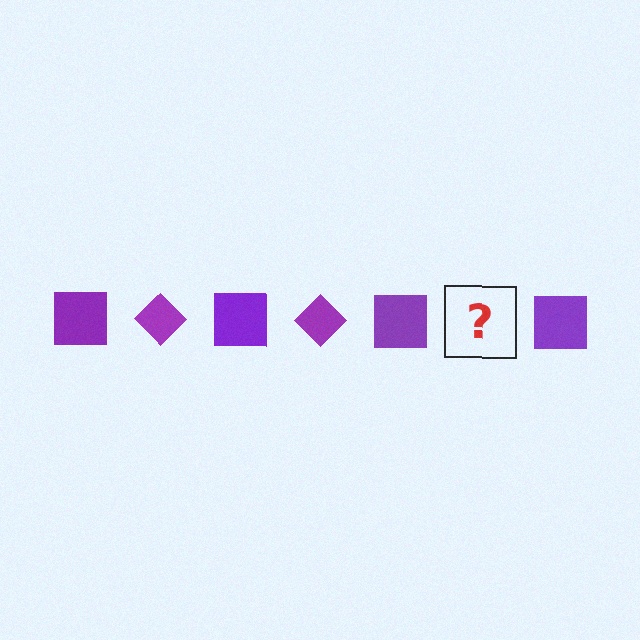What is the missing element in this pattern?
The missing element is a purple diamond.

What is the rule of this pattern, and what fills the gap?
The rule is that the pattern cycles through square, diamond shapes in purple. The gap should be filled with a purple diamond.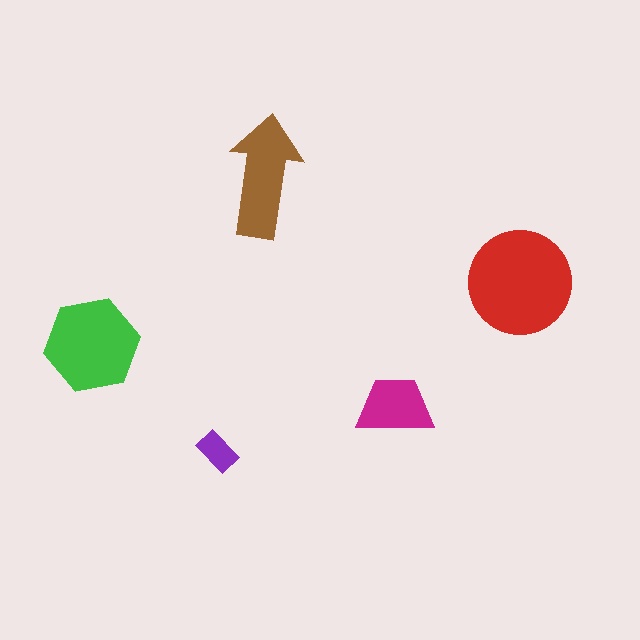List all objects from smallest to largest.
The purple rectangle, the magenta trapezoid, the brown arrow, the green hexagon, the red circle.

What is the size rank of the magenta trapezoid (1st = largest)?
4th.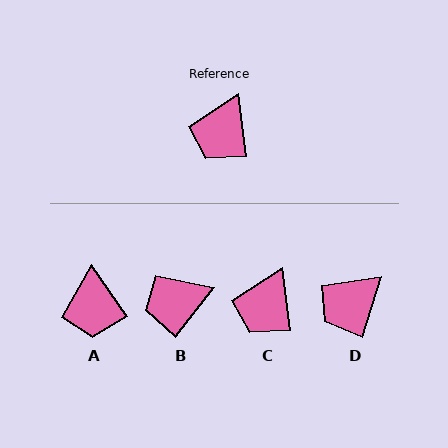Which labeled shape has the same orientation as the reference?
C.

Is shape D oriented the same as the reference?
No, it is off by about 25 degrees.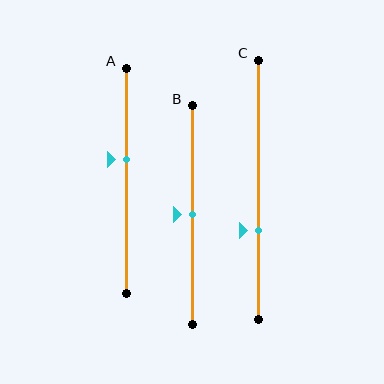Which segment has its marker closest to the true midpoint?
Segment B has its marker closest to the true midpoint.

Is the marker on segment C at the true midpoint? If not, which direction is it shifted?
No, the marker on segment C is shifted downward by about 16% of the segment length.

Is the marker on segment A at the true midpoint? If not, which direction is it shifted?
No, the marker on segment A is shifted upward by about 10% of the segment length.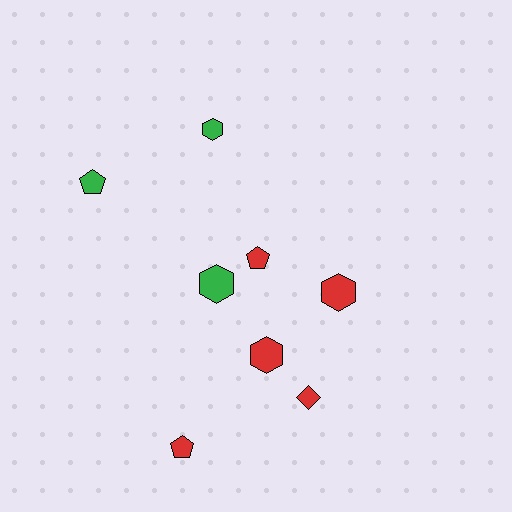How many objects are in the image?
There are 8 objects.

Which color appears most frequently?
Red, with 5 objects.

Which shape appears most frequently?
Hexagon, with 4 objects.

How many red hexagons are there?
There are 2 red hexagons.